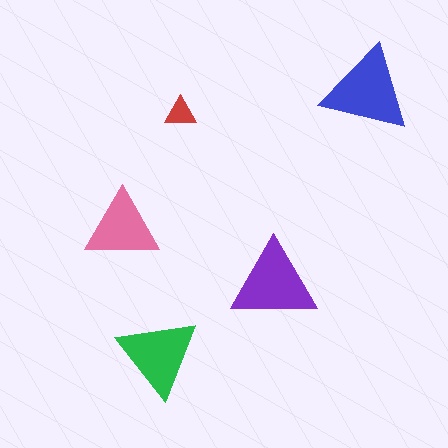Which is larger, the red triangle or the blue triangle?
The blue one.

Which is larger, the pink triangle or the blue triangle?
The blue one.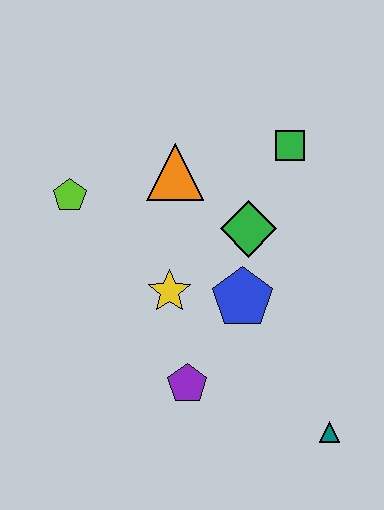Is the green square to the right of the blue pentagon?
Yes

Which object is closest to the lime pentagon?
The orange triangle is closest to the lime pentagon.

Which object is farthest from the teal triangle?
The lime pentagon is farthest from the teal triangle.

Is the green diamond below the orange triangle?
Yes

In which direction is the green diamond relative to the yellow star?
The green diamond is to the right of the yellow star.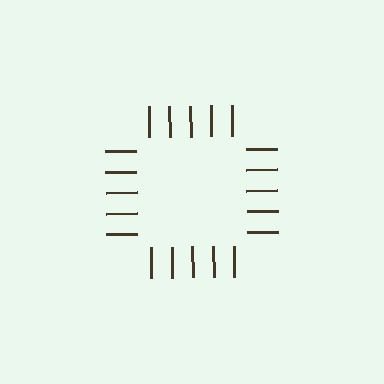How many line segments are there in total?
20 — 5 along each of the 4 edges.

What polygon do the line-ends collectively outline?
An illusory square — the line segments terminate on its edges but no continuous stroke is drawn.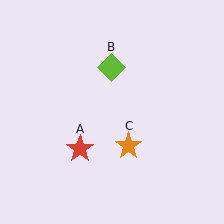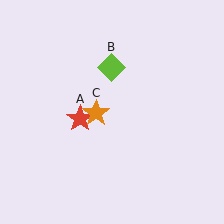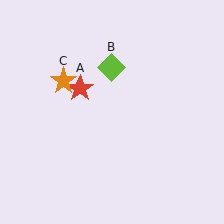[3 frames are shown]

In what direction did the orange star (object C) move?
The orange star (object C) moved up and to the left.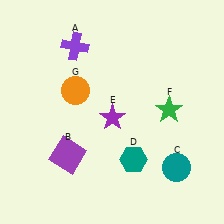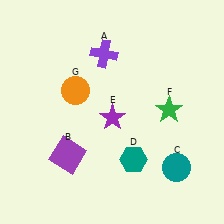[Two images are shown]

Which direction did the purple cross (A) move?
The purple cross (A) moved right.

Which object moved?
The purple cross (A) moved right.